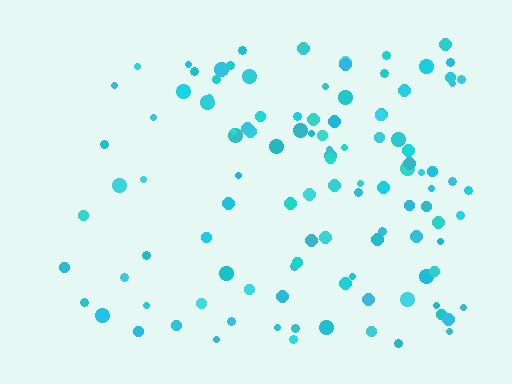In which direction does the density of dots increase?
From left to right, with the right side densest.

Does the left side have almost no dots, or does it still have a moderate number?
Still a moderate number, just noticeably fewer than the right.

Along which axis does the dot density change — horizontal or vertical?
Horizontal.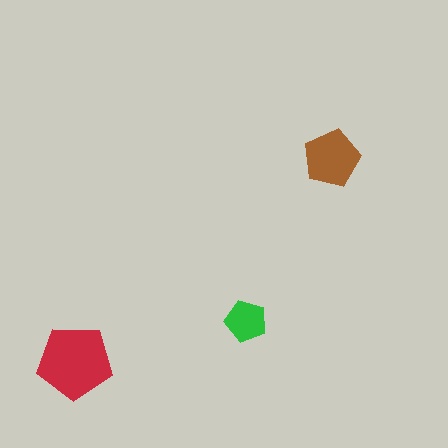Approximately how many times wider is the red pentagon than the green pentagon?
About 2 times wider.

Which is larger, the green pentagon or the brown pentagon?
The brown one.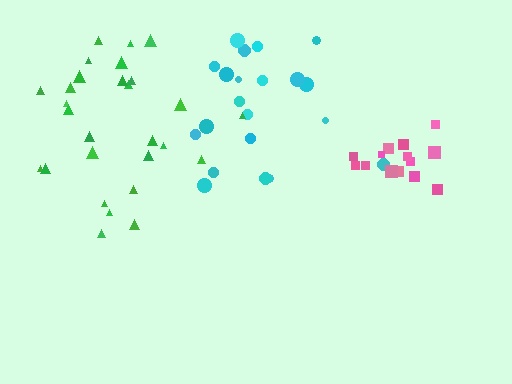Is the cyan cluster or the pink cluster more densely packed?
Pink.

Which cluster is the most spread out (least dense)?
Cyan.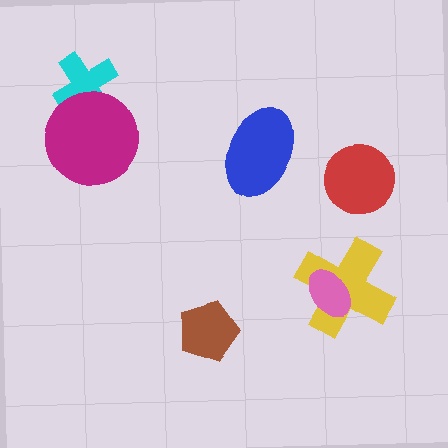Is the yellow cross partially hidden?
Yes, it is partially covered by another shape.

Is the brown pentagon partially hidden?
No, no other shape covers it.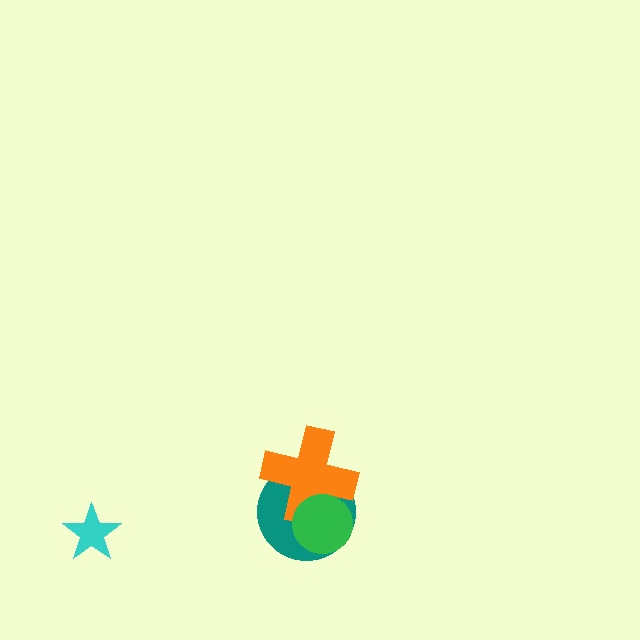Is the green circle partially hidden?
No, no other shape covers it.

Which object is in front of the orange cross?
The green circle is in front of the orange cross.